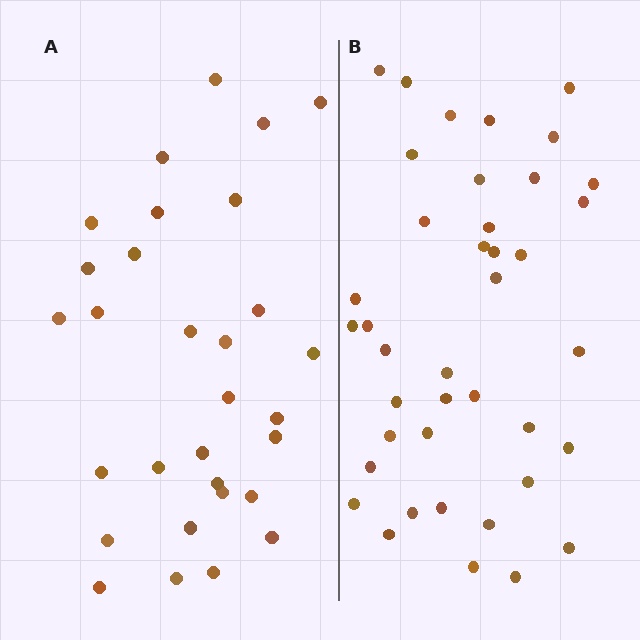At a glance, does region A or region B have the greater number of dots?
Region B (the right region) has more dots.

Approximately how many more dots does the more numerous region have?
Region B has roughly 10 or so more dots than region A.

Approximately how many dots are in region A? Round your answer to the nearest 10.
About 30 dots.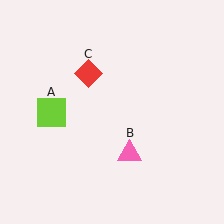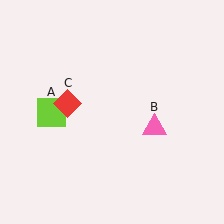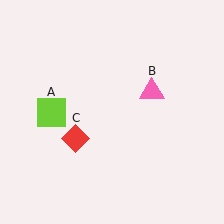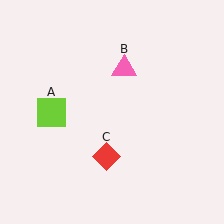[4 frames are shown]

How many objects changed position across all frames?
2 objects changed position: pink triangle (object B), red diamond (object C).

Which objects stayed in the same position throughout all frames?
Lime square (object A) remained stationary.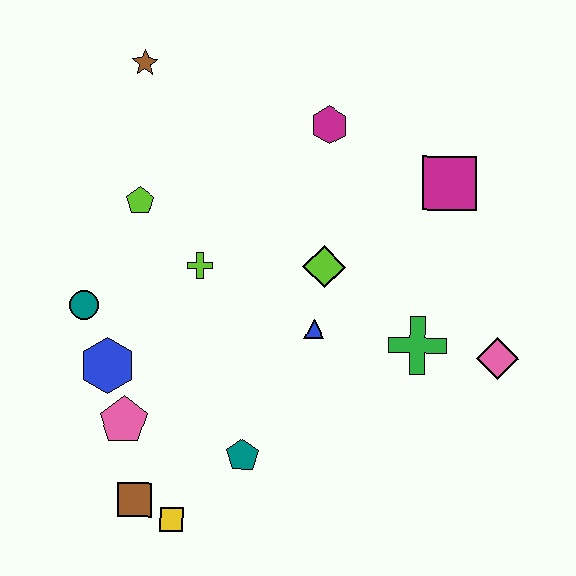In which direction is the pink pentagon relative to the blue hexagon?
The pink pentagon is below the blue hexagon.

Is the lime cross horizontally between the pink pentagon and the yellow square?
No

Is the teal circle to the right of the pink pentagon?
No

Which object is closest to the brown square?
The yellow square is closest to the brown square.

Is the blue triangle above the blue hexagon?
Yes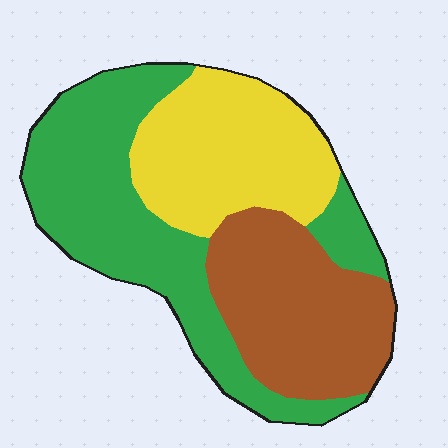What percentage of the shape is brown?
Brown covers roughly 30% of the shape.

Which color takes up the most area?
Green, at roughly 40%.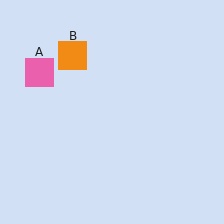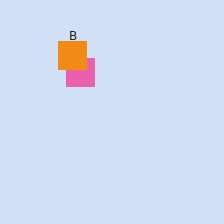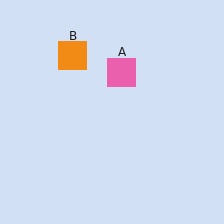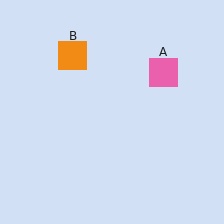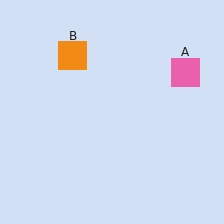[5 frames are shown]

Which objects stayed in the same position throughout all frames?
Orange square (object B) remained stationary.